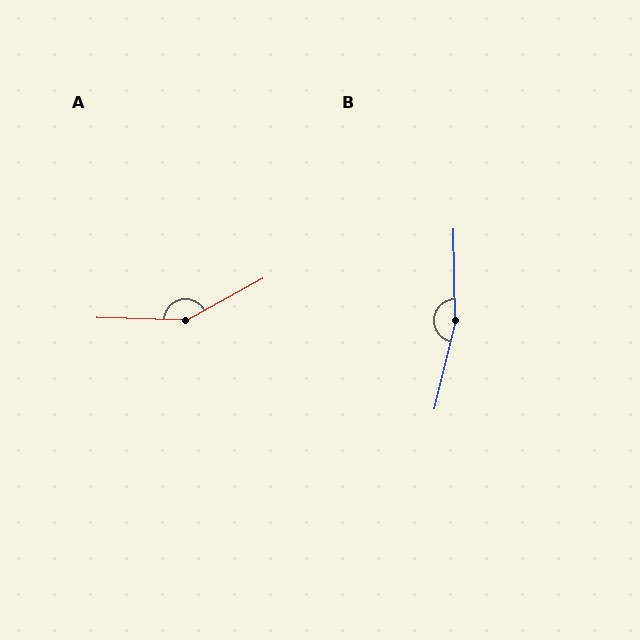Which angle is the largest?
B, at approximately 166 degrees.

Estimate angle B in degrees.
Approximately 166 degrees.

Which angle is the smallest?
A, at approximately 150 degrees.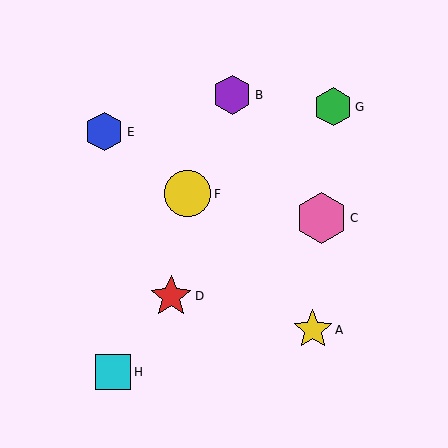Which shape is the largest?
The pink hexagon (labeled C) is the largest.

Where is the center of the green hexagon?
The center of the green hexagon is at (333, 107).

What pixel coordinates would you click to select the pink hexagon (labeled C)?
Click at (322, 218) to select the pink hexagon C.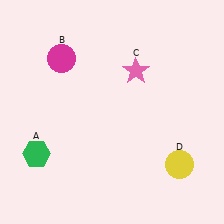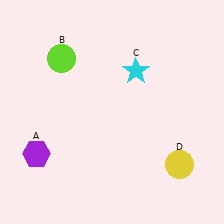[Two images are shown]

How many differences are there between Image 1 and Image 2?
There are 3 differences between the two images.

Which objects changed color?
A changed from green to purple. B changed from magenta to lime. C changed from pink to cyan.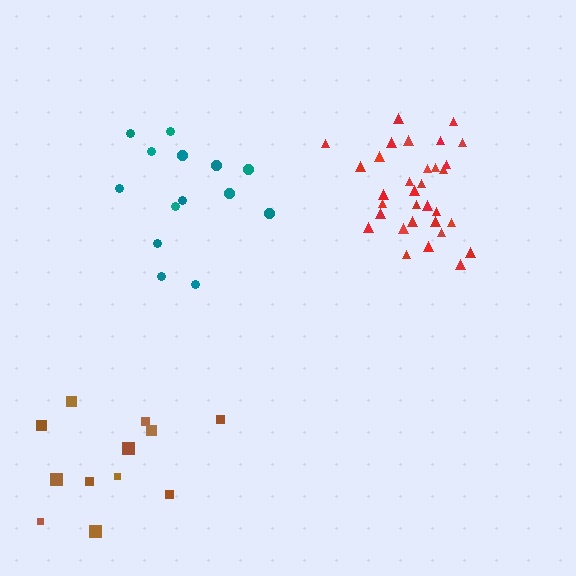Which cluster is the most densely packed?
Red.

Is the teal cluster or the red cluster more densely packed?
Red.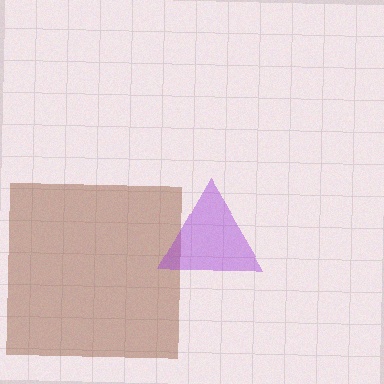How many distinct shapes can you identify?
There are 2 distinct shapes: a brown square, a purple triangle.